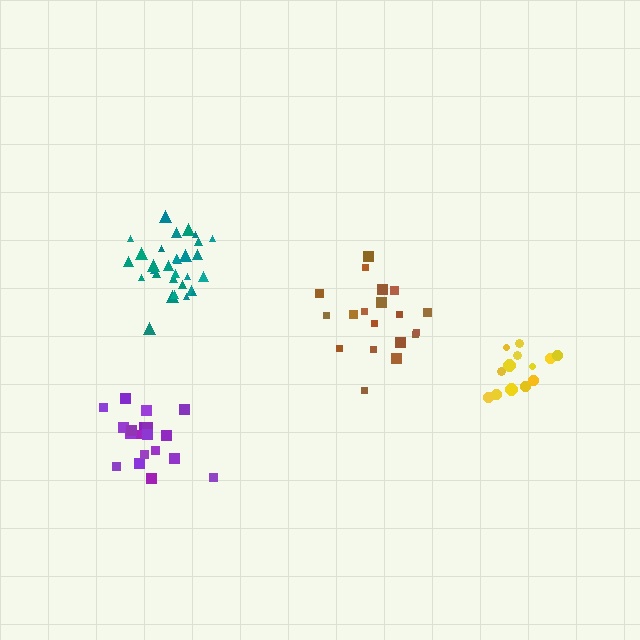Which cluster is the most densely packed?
Teal.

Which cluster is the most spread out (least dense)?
Brown.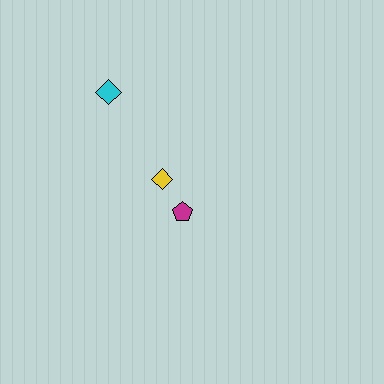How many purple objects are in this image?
There are no purple objects.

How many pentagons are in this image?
There is 1 pentagon.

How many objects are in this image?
There are 3 objects.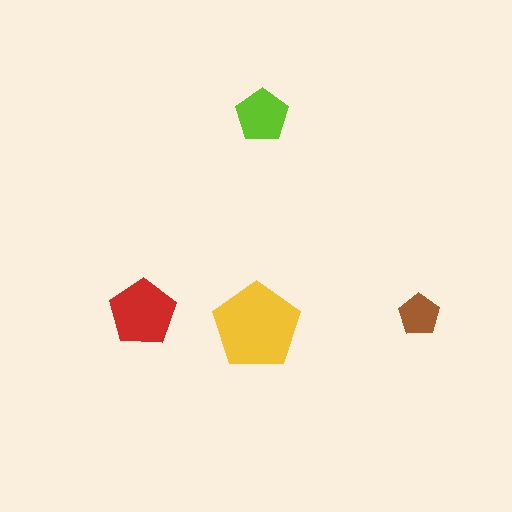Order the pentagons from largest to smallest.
the yellow one, the red one, the lime one, the brown one.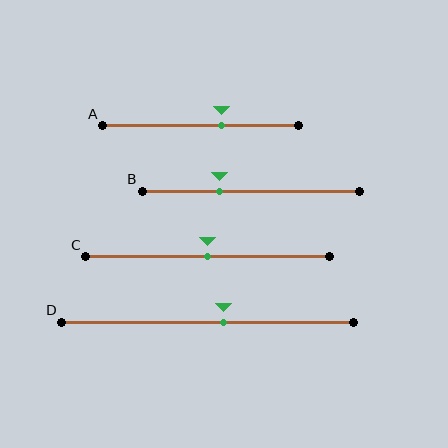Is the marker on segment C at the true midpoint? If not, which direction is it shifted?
Yes, the marker on segment C is at the true midpoint.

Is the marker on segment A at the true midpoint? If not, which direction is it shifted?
No, the marker on segment A is shifted to the right by about 11% of the segment length.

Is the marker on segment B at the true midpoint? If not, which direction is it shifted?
No, the marker on segment B is shifted to the left by about 14% of the segment length.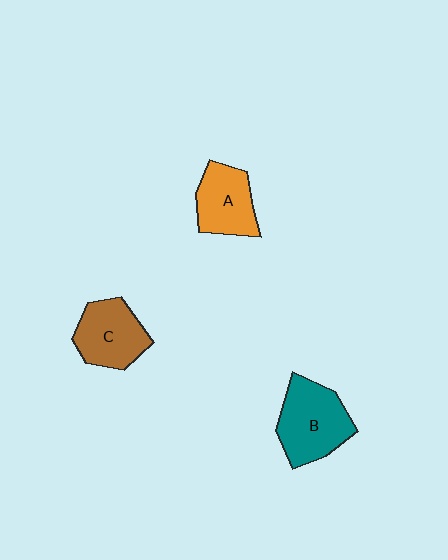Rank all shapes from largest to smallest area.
From largest to smallest: B (teal), C (brown), A (orange).